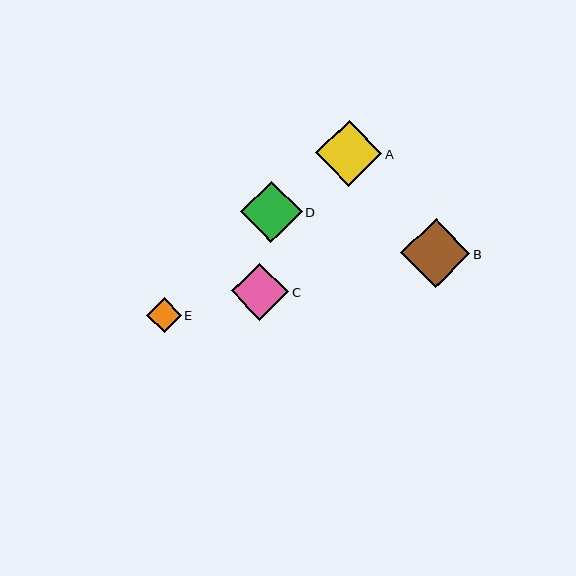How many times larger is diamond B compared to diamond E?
Diamond B is approximately 2.0 times the size of diamond E.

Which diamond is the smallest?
Diamond E is the smallest with a size of approximately 35 pixels.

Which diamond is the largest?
Diamond B is the largest with a size of approximately 70 pixels.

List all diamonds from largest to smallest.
From largest to smallest: B, A, D, C, E.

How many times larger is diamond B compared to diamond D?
Diamond B is approximately 1.1 times the size of diamond D.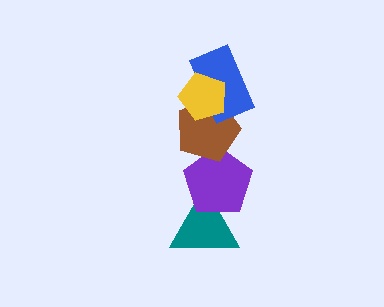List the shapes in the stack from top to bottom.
From top to bottom: the yellow pentagon, the blue rectangle, the brown pentagon, the purple pentagon, the teal triangle.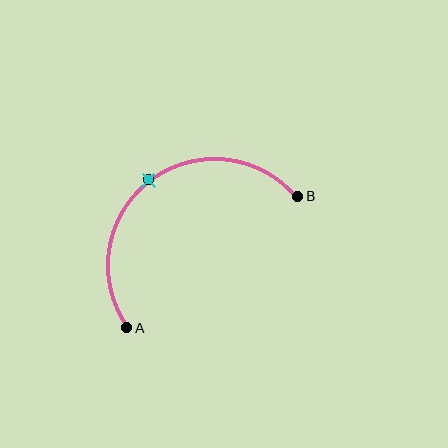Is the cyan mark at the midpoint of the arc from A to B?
Yes. The cyan mark lies on the arc at equal arc-length from both A and B — it is the arc midpoint.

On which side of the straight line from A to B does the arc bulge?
The arc bulges above and to the left of the straight line connecting A and B.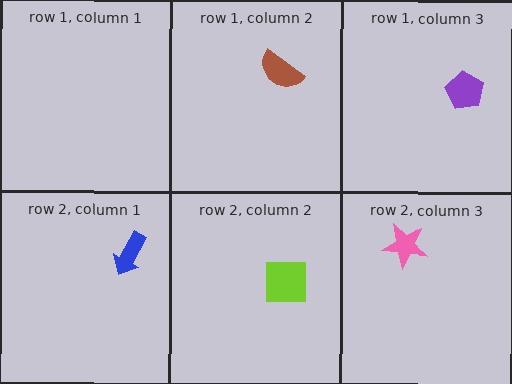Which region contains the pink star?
The row 2, column 3 region.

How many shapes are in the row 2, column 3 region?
1.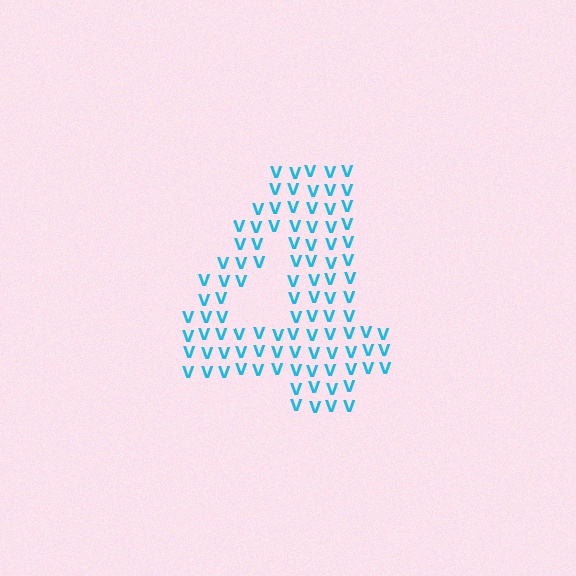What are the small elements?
The small elements are letter V's.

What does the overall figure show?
The overall figure shows the digit 4.